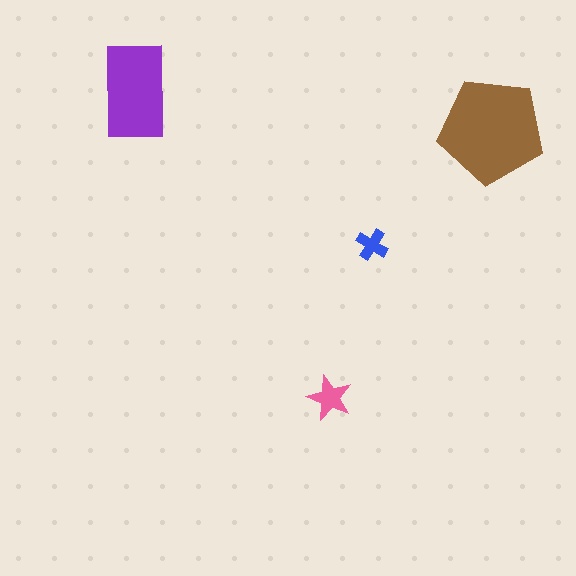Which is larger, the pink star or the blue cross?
The pink star.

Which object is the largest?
The brown pentagon.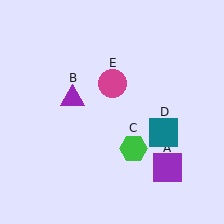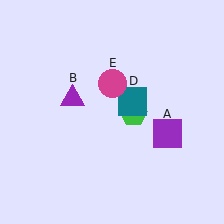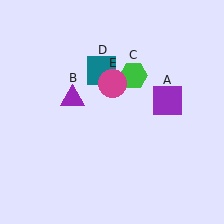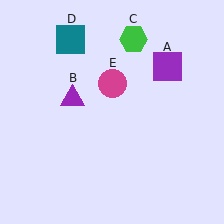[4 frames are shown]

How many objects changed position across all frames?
3 objects changed position: purple square (object A), green hexagon (object C), teal square (object D).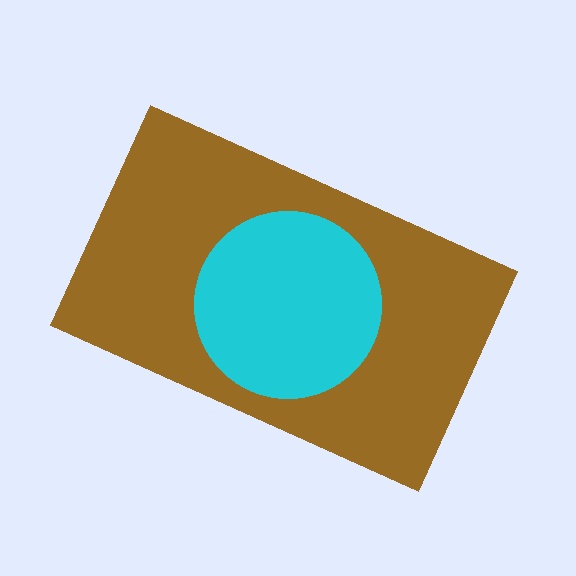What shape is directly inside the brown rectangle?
The cyan circle.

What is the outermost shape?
The brown rectangle.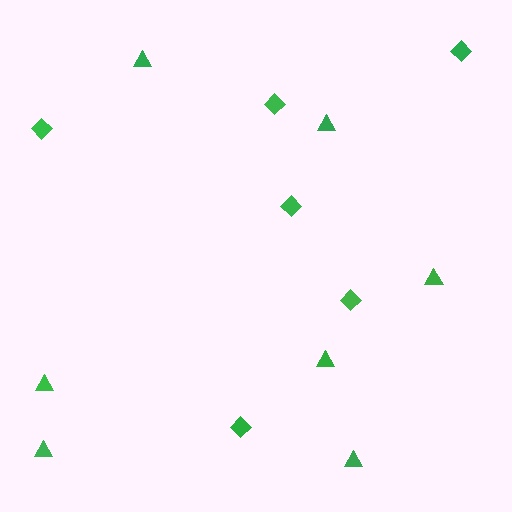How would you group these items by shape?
There are 2 groups: one group of triangles (7) and one group of diamonds (6).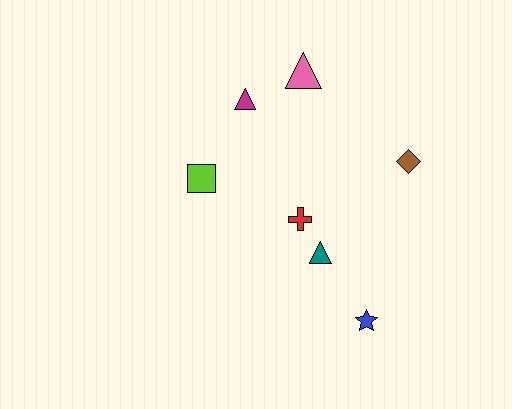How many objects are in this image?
There are 7 objects.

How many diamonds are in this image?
There is 1 diamond.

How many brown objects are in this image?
There is 1 brown object.